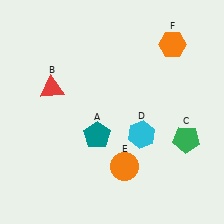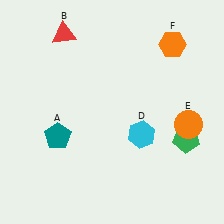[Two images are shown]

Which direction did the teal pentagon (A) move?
The teal pentagon (A) moved left.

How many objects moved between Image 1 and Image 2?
3 objects moved between the two images.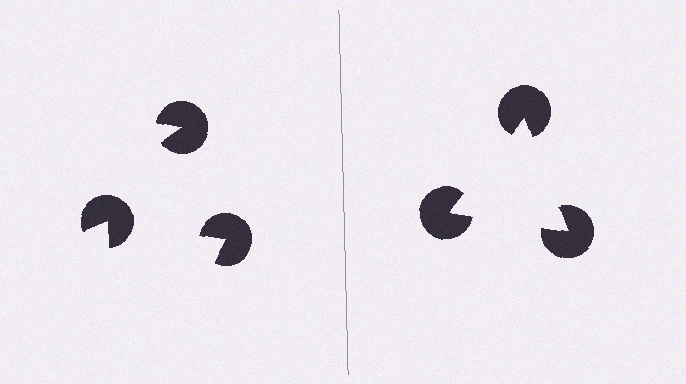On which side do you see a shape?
An illusory triangle appears on the right side. On the left side the wedge cuts are rotated, so no coherent shape forms.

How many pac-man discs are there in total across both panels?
6 — 3 on each side.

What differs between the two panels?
The pac-man discs are positioned identically on both sides; only the wedge orientations differ. On the right they align to a triangle; on the left they are misaligned.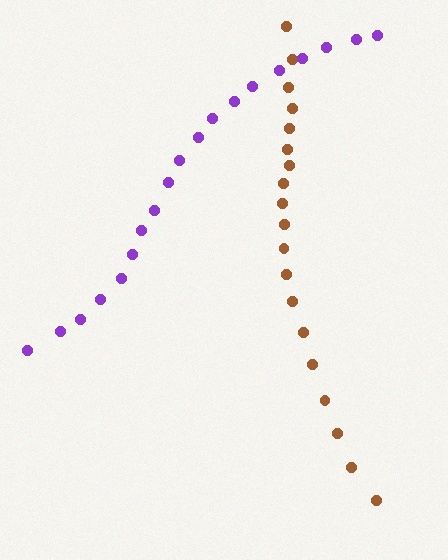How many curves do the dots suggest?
There are 2 distinct paths.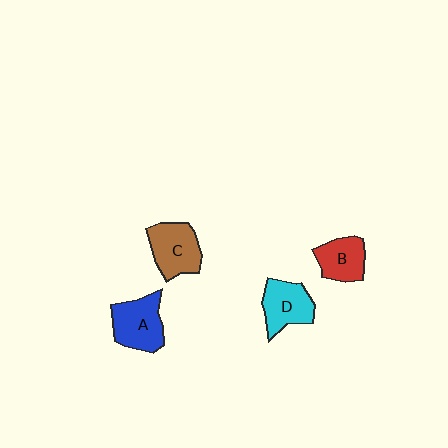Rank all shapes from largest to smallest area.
From largest to smallest: A (blue), C (brown), D (cyan), B (red).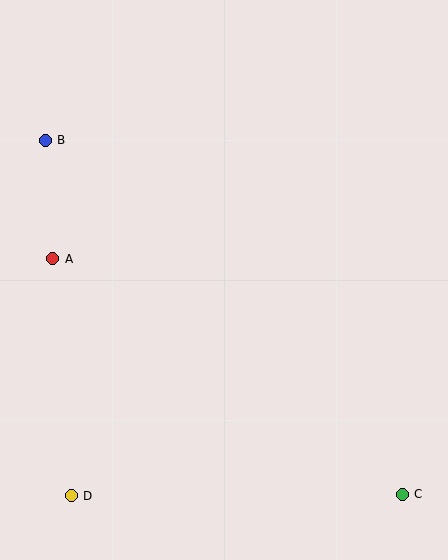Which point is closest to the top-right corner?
Point B is closest to the top-right corner.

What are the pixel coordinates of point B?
Point B is at (45, 140).